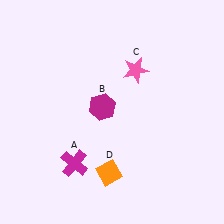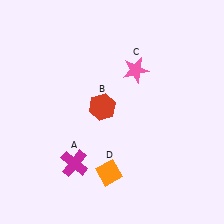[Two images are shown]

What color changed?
The hexagon (B) changed from magenta in Image 1 to red in Image 2.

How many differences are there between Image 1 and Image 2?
There is 1 difference between the two images.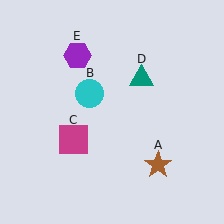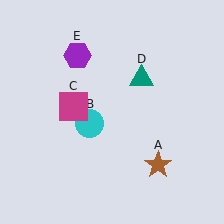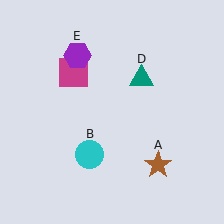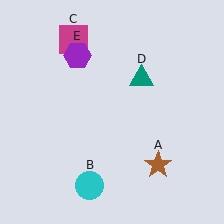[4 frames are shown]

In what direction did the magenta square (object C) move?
The magenta square (object C) moved up.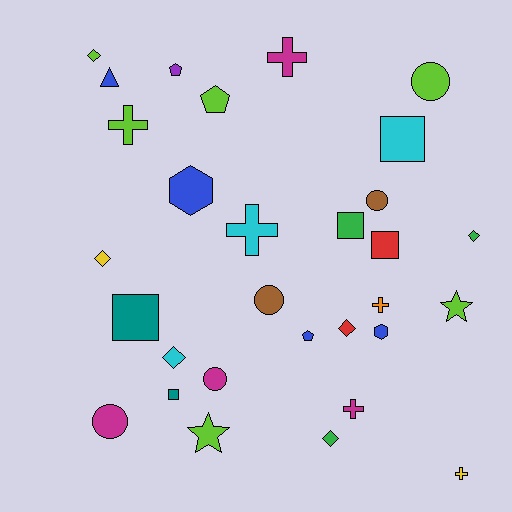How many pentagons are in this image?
There are 3 pentagons.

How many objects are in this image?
There are 30 objects.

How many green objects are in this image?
There are 3 green objects.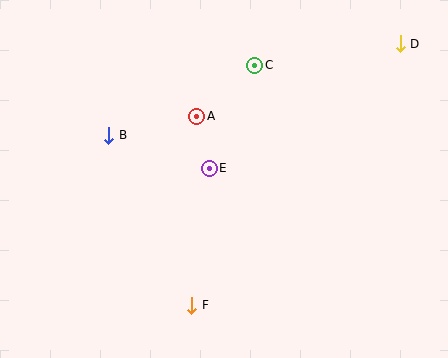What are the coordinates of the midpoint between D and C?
The midpoint between D and C is at (327, 55).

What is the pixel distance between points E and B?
The distance between E and B is 106 pixels.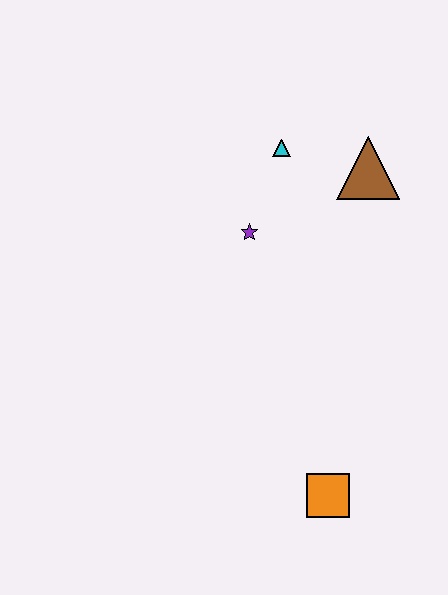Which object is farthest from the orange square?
The cyan triangle is farthest from the orange square.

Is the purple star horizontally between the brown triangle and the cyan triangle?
No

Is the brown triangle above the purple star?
Yes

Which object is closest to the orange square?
The purple star is closest to the orange square.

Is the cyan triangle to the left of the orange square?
Yes